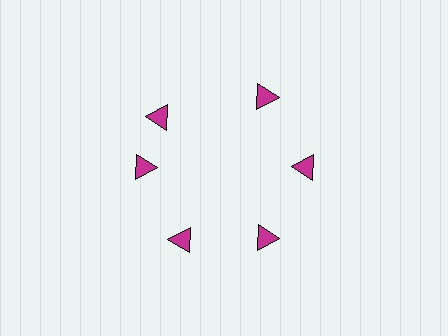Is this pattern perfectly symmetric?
No. The 6 magenta triangles are arranged in a ring, but one element near the 11 o'clock position is rotated out of alignment along the ring, breaking the 6-fold rotational symmetry.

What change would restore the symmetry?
The symmetry would be restored by rotating it back into even spacing with its neighbors so that all 6 triangles sit at equal angles and equal distance from the center.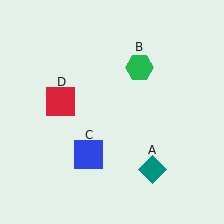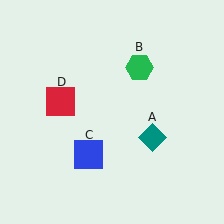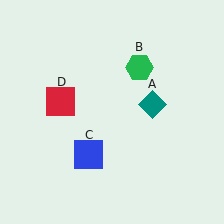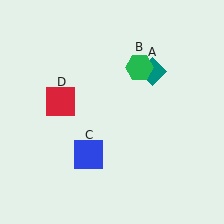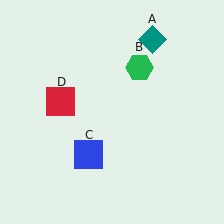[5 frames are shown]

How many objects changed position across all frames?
1 object changed position: teal diamond (object A).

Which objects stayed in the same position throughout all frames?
Green hexagon (object B) and blue square (object C) and red square (object D) remained stationary.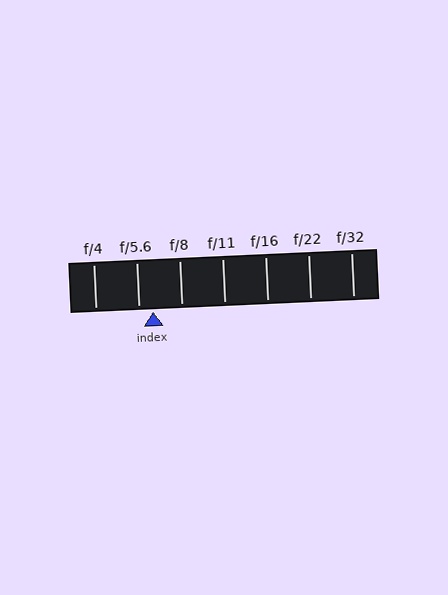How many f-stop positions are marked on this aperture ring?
There are 7 f-stop positions marked.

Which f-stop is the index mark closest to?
The index mark is closest to f/5.6.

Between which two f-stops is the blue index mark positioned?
The index mark is between f/5.6 and f/8.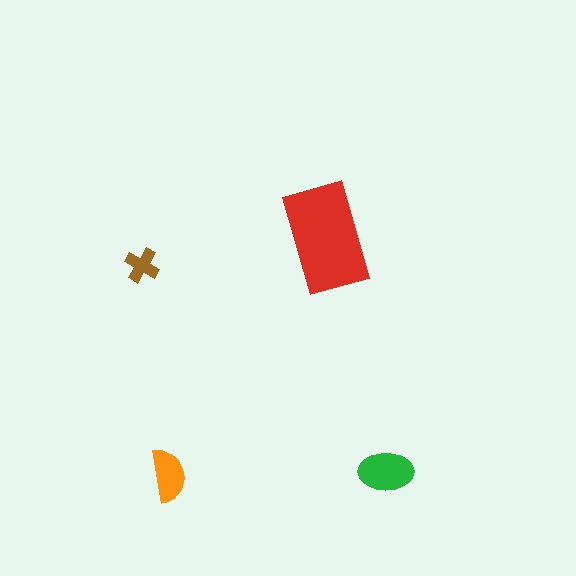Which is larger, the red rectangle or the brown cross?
The red rectangle.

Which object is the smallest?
The brown cross.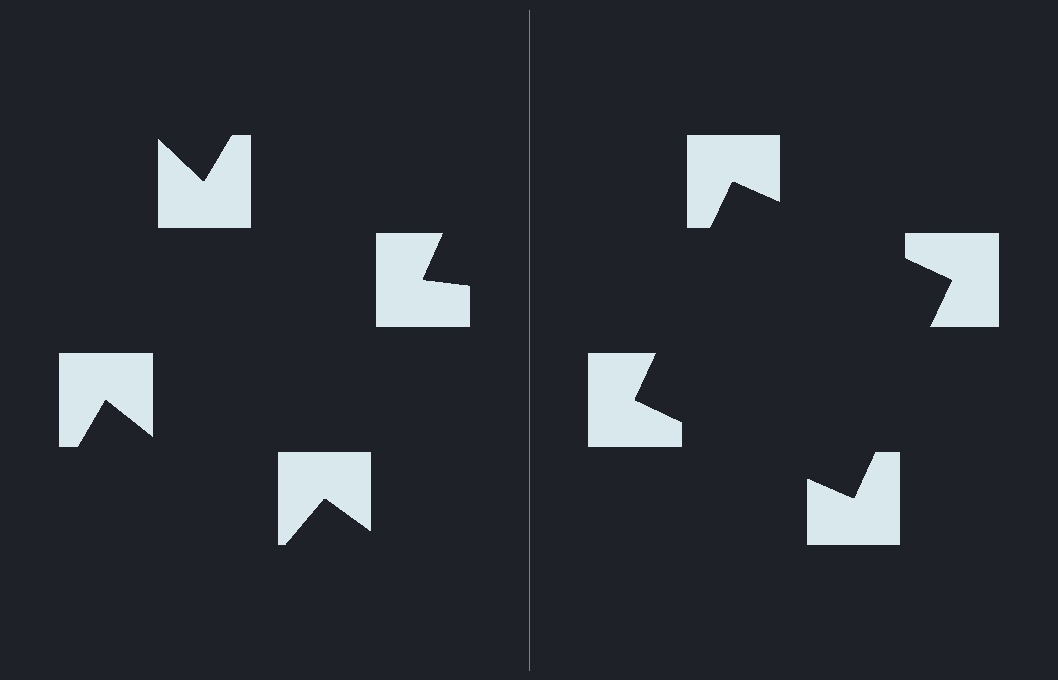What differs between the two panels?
The notched squares are positioned identically on both sides; only the wedge orientations differ. On the right they align to a square; on the left they are misaligned.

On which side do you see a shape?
An illusory square appears on the right side. On the left side the wedge cuts are rotated, so no coherent shape forms.